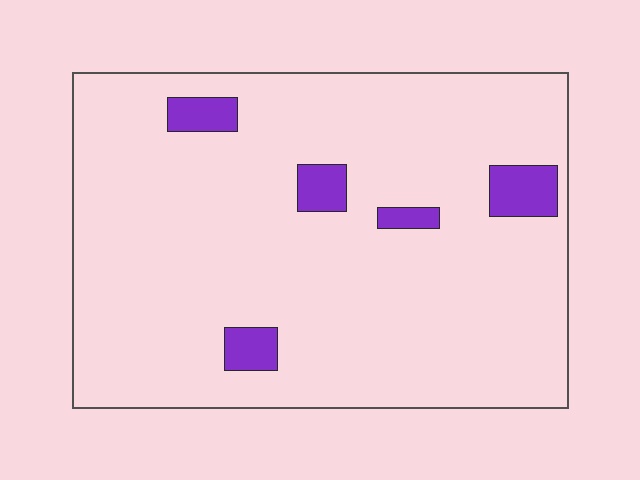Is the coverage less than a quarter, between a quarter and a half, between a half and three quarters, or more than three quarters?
Less than a quarter.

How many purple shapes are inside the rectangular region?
5.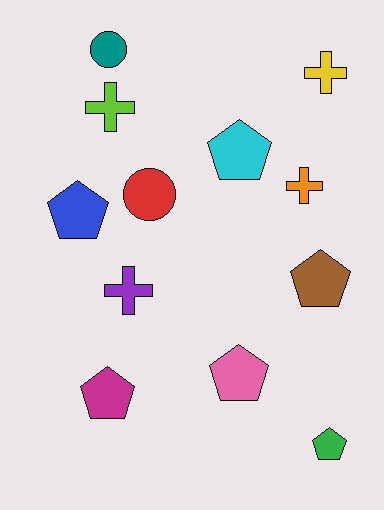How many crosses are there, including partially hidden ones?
There are 4 crosses.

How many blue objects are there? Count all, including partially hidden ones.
There is 1 blue object.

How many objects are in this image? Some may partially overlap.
There are 12 objects.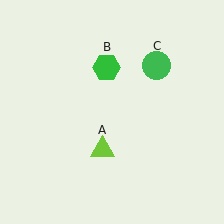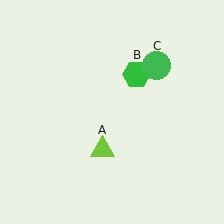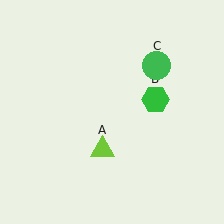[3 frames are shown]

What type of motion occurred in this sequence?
The green hexagon (object B) rotated clockwise around the center of the scene.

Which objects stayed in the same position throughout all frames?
Lime triangle (object A) and green circle (object C) remained stationary.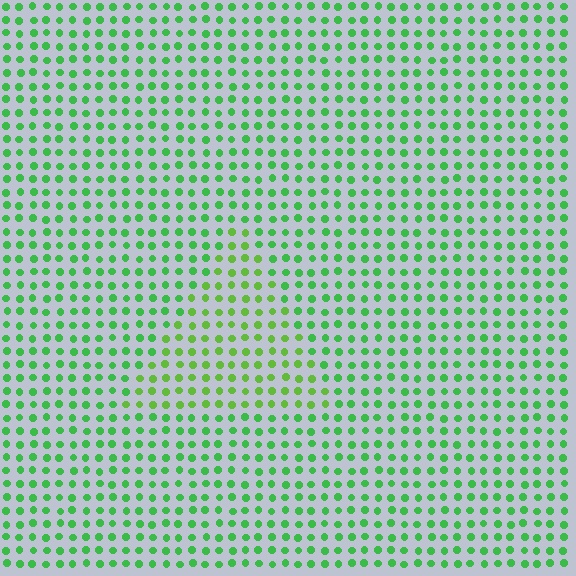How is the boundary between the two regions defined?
The boundary is defined purely by a slight shift in hue (about 24 degrees). Spacing, size, and orientation are identical on both sides.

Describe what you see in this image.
The image is filled with small green elements in a uniform arrangement. A triangle-shaped region is visible where the elements are tinted to a slightly different hue, forming a subtle color boundary.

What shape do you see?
I see a triangle.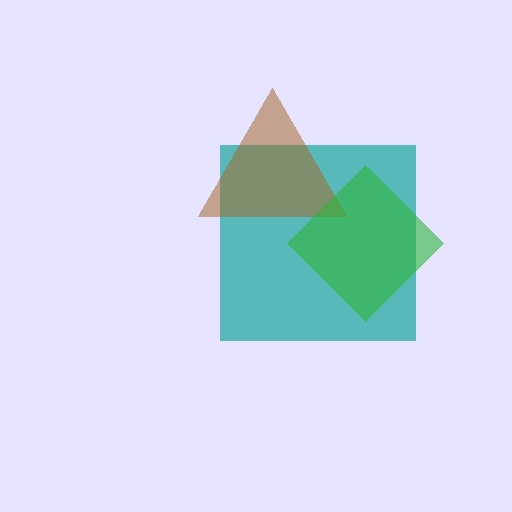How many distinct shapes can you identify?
There are 3 distinct shapes: a teal square, a brown triangle, a green diamond.